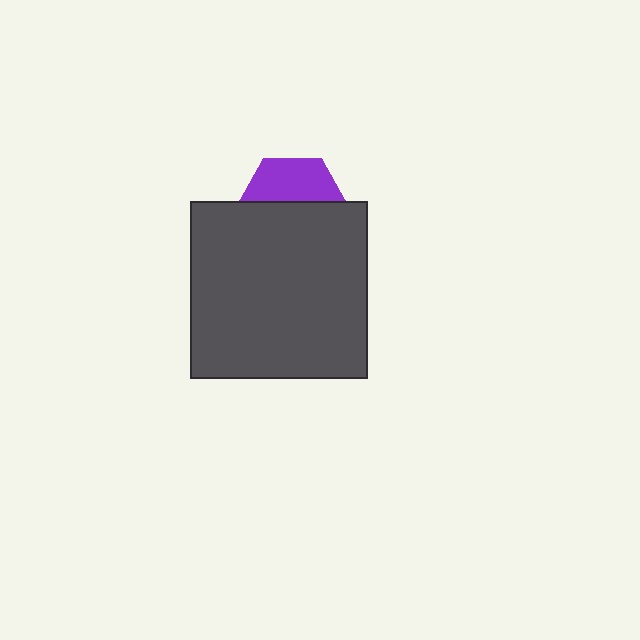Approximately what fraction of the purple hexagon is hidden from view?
Roughly 58% of the purple hexagon is hidden behind the dark gray square.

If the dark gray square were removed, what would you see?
You would see the complete purple hexagon.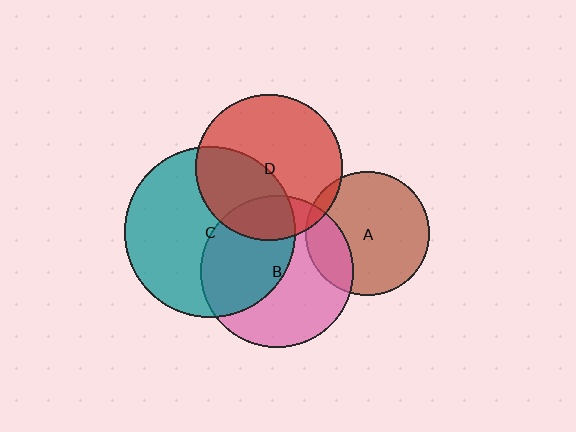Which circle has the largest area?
Circle C (teal).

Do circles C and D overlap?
Yes.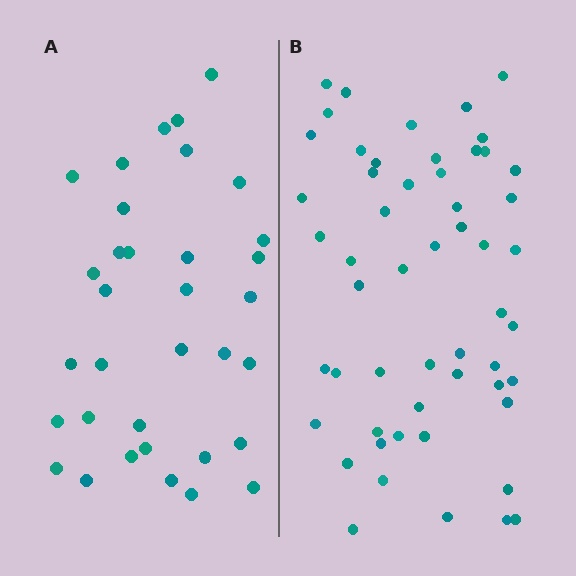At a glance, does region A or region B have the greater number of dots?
Region B (the right region) has more dots.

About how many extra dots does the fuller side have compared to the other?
Region B has approximately 20 more dots than region A.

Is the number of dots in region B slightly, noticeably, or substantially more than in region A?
Region B has substantially more. The ratio is roughly 1.6 to 1.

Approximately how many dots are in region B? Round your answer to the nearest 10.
About 50 dots. (The exact count is 54, which rounds to 50.)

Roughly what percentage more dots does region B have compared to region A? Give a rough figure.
About 60% more.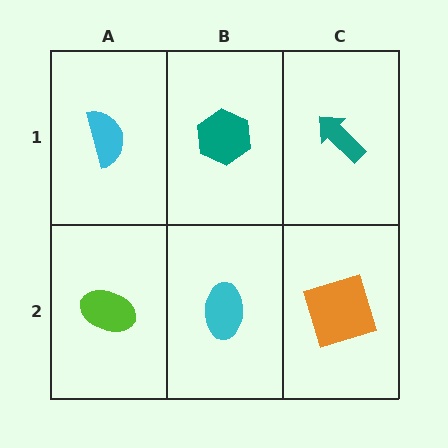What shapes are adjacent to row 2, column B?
A teal hexagon (row 1, column B), a lime ellipse (row 2, column A), an orange square (row 2, column C).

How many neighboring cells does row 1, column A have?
2.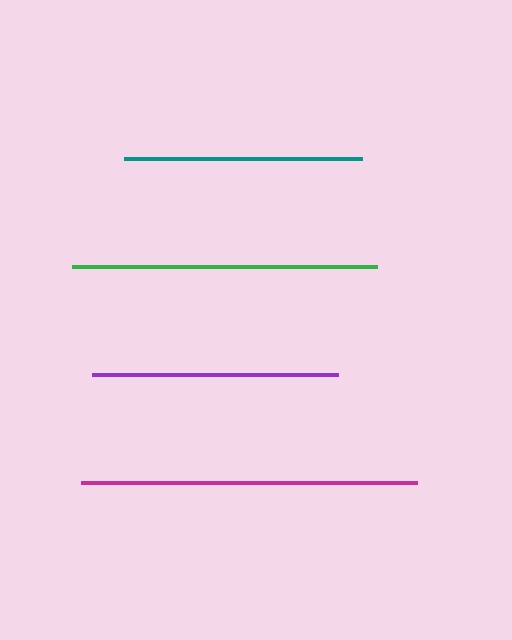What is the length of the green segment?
The green segment is approximately 305 pixels long.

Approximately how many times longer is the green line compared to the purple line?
The green line is approximately 1.2 times the length of the purple line.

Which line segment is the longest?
The magenta line is the longest at approximately 336 pixels.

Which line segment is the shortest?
The teal line is the shortest at approximately 238 pixels.